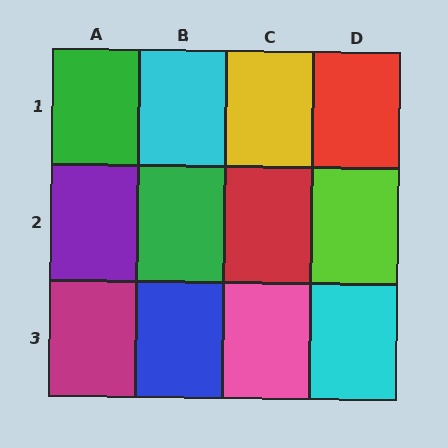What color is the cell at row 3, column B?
Blue.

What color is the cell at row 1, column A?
Green.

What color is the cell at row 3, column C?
Pink.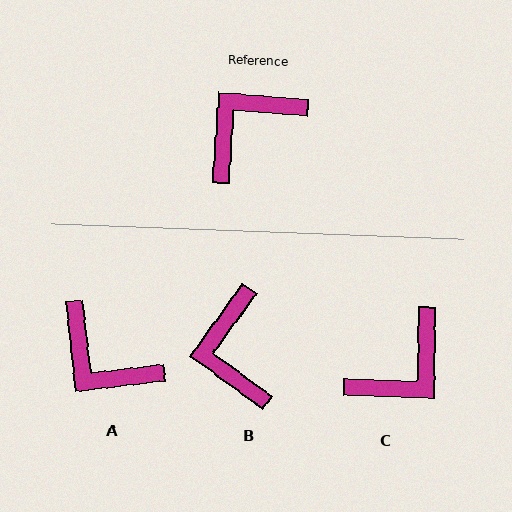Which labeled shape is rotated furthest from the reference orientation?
C, about 177 degrees away.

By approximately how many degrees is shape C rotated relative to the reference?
Approximately 177 degrees clockwise.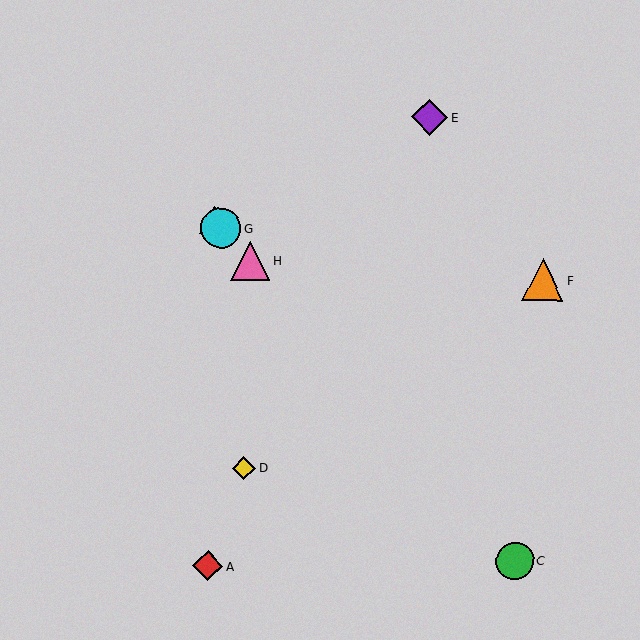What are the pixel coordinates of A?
Object A is at (208, 566).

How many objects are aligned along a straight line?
4 objects (B, C, G, H) are aligned along a straight line.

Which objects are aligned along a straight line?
Objects B, C, G, H are aligned along a straight line.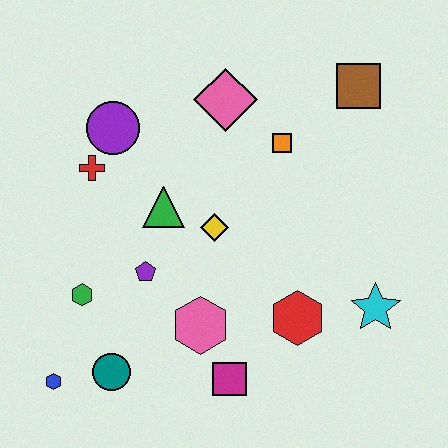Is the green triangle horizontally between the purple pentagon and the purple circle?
No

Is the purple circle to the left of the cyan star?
Yes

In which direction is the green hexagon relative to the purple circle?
The green hexagon is below the purple circle.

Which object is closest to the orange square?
The pink diamond is closest to the orange square.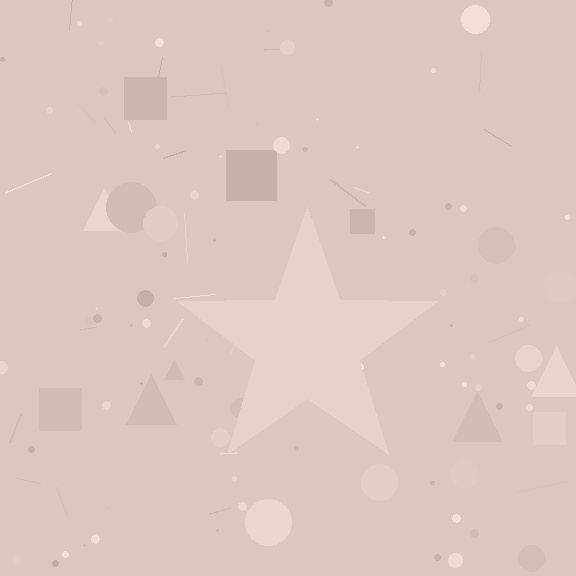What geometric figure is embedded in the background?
A star is embedded in the background.